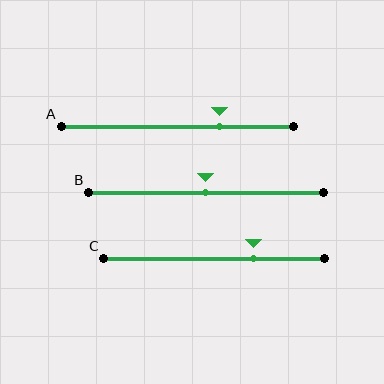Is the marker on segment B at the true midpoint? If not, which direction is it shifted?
Yes, the marker on segment B is at the true midpoint.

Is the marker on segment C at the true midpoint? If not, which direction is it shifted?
No, the marker on segment C is shifted to the right by about 18% of the segment length.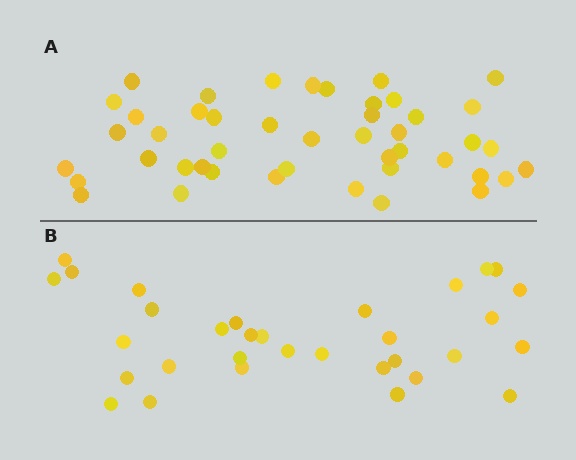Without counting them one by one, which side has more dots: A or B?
Region A (the top region) has more dots.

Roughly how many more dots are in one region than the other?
Region A has approximately 15 more dots than region B.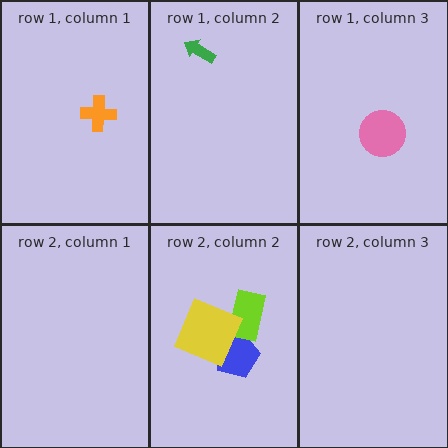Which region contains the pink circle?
The row 1, column 3 region.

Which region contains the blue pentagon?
The row 2, column 2 region.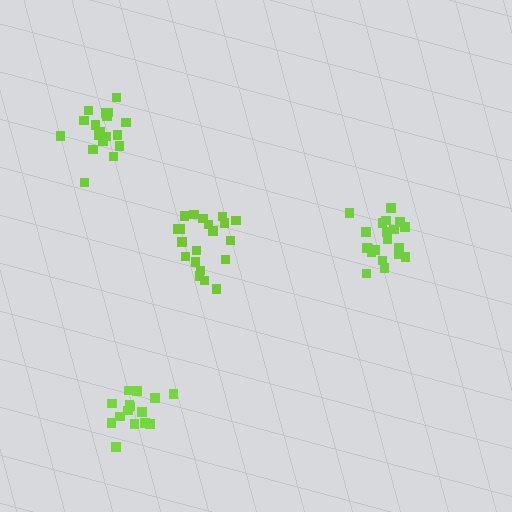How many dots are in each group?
Group 1: 20 dots, Group 2: 20 dots, Group 3: 15 dots, Group 4: 18 dots (73 total).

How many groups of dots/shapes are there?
There are 4 groups.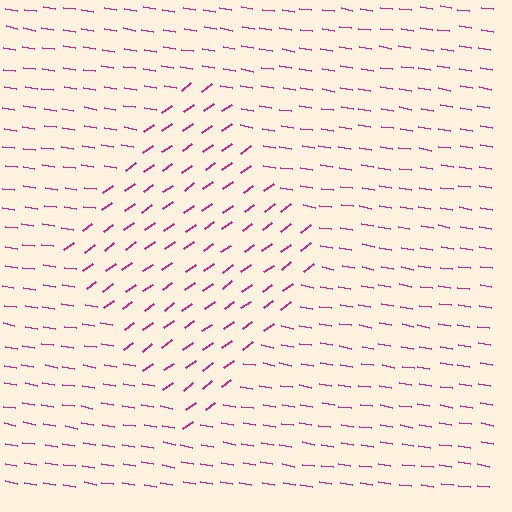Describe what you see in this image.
The image is filled with small magenta line segments. A diamond region in the image has lines oriented differently from the surrounding lines, creating a visible texture boundary.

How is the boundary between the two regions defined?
The boundary is defined purely by a change in line orientation (approximately 45 degrees difference). All lines are the same color and thickness.